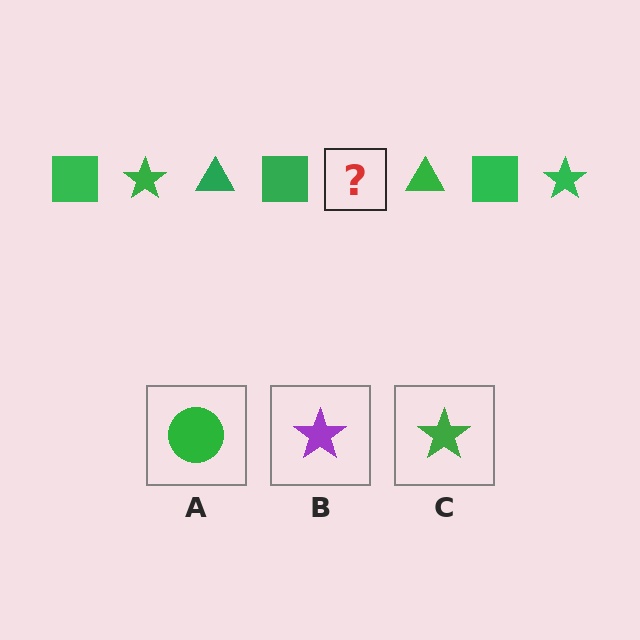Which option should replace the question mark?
Option C.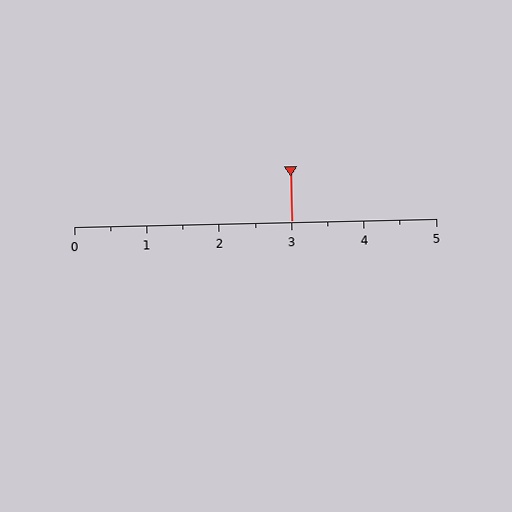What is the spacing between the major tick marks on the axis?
The major ticks are spaced 1 apart.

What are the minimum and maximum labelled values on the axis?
The axis runs from 0 to 5.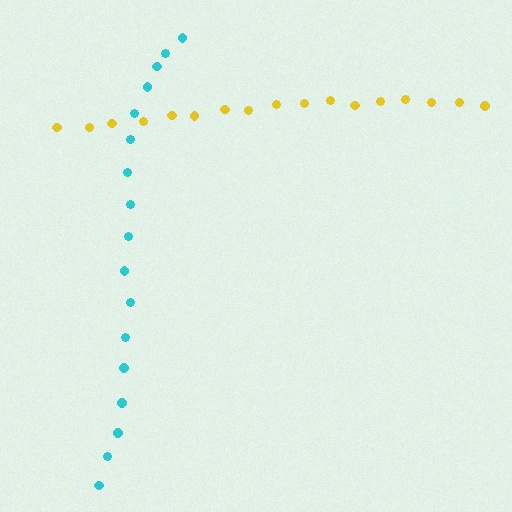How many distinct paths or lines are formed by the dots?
There are 2 distinct paths.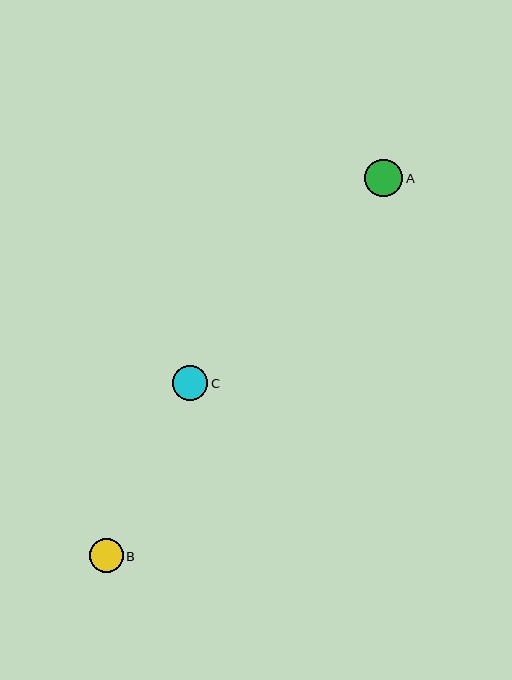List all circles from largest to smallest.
From largest to smallest: A, C, B.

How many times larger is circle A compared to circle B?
Circle A is approximately 1.1 times the size of circle B.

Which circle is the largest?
Circle A is the largest with a size of approximately 38 pixels.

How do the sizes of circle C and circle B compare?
Circle C and circle B are approximately the same size.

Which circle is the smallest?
Circle B is the smallest with a size of approximately 34 pixels.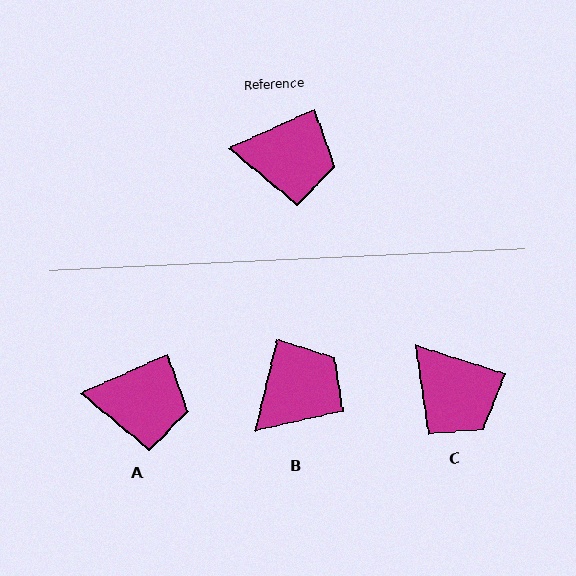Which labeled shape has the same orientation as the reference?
A.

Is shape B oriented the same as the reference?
No, it is off by about 52 degrees.